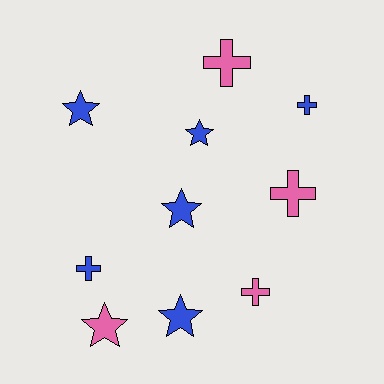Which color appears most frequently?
Blue, with 6 objects.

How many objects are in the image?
There are 10 objects.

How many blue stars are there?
There are 4 blue stars.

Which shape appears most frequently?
Cross, with 5 objects.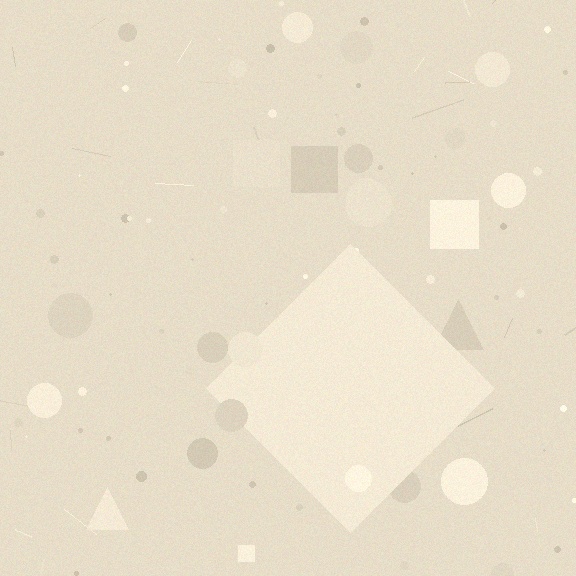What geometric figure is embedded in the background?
A diamond is embedded in the background.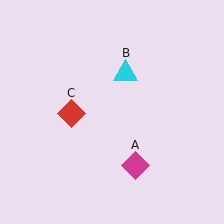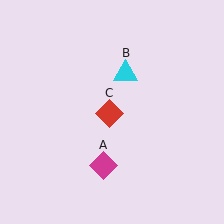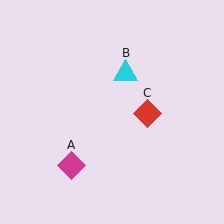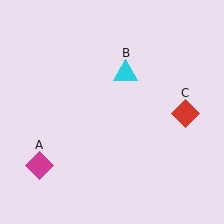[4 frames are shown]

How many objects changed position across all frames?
2 objects changed position: magenta diamond (object A), red diamond (object C).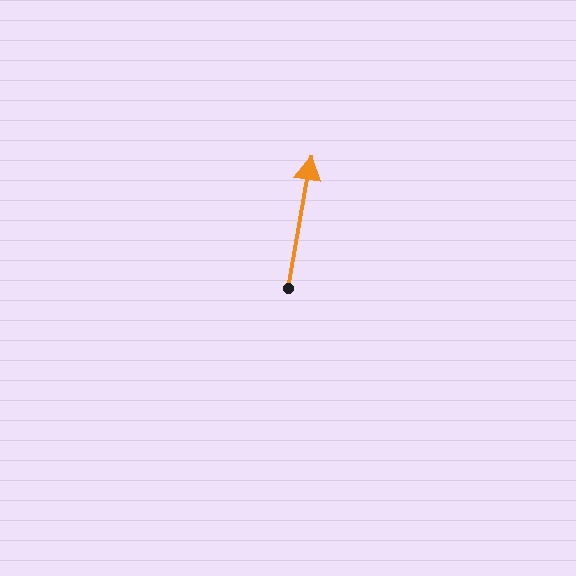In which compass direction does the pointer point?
North.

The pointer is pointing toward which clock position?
Roughly 12 o'clock.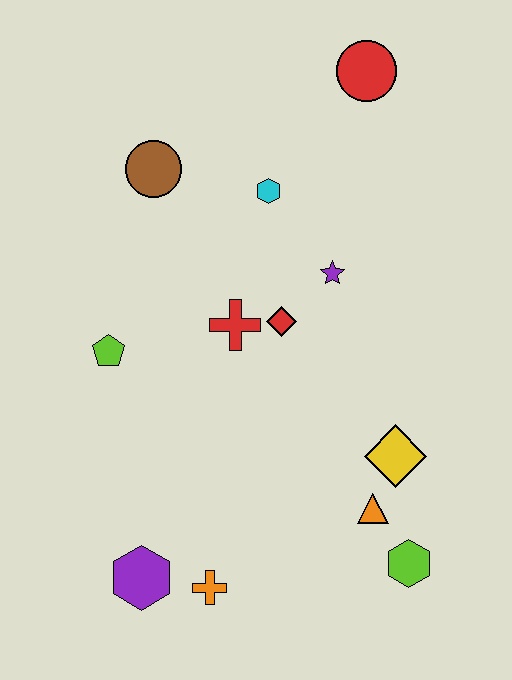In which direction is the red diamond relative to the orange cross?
The red diamond is above the orange cross.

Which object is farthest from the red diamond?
The purple hexagon is farthest from the red diamond.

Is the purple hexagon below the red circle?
Yes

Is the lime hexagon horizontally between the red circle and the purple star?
No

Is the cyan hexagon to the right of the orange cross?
Yes